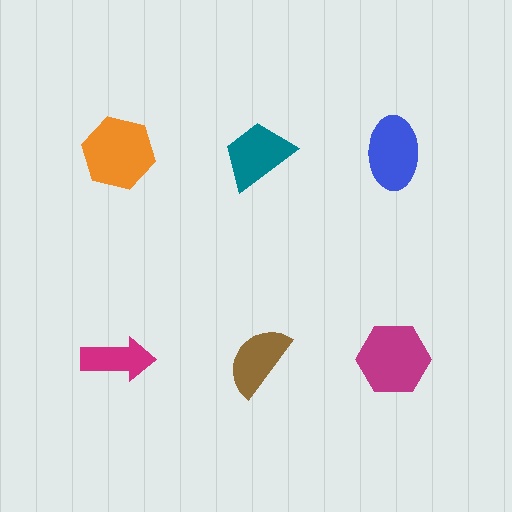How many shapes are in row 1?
3 shapes.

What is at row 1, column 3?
A blue ellipse.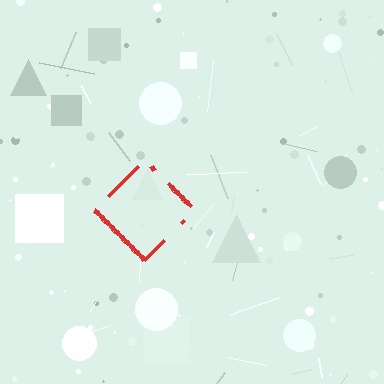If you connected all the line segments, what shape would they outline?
They would outline a diamond.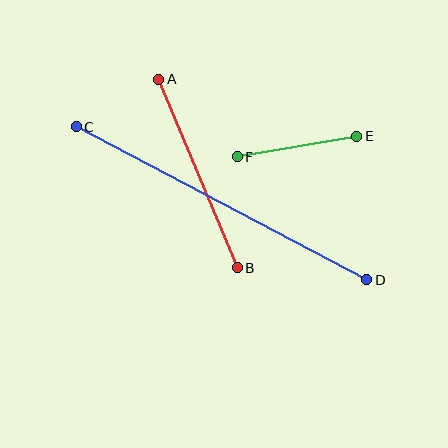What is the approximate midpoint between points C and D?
The midpoint is at approximately (221, 203) pixels.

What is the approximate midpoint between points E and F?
The midpoint is at approximately (297, 147) pixels.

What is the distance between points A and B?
The distance is approximately 204 pixels.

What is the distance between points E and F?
The distance is approximately 121 pixels.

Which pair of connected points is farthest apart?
Points C and D are farthest apart.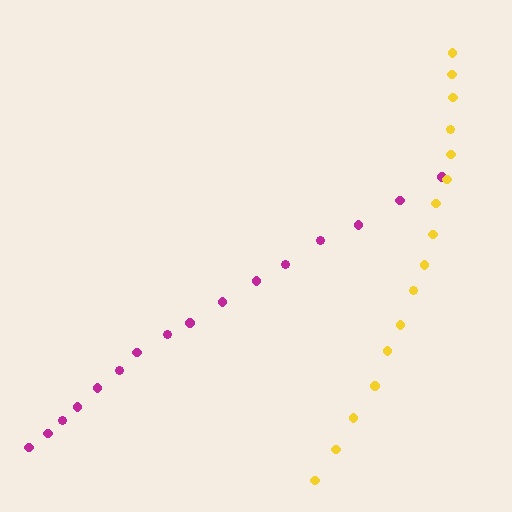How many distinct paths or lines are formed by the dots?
There are 2 distinct paths.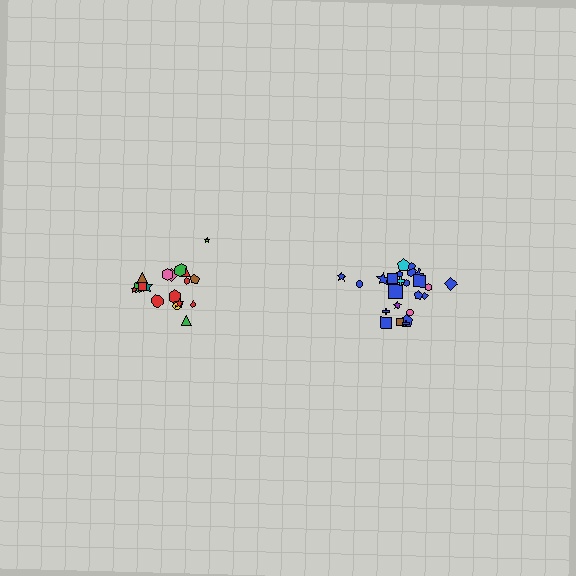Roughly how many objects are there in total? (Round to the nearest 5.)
Roughly 45 objects in total.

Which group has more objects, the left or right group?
The right group.